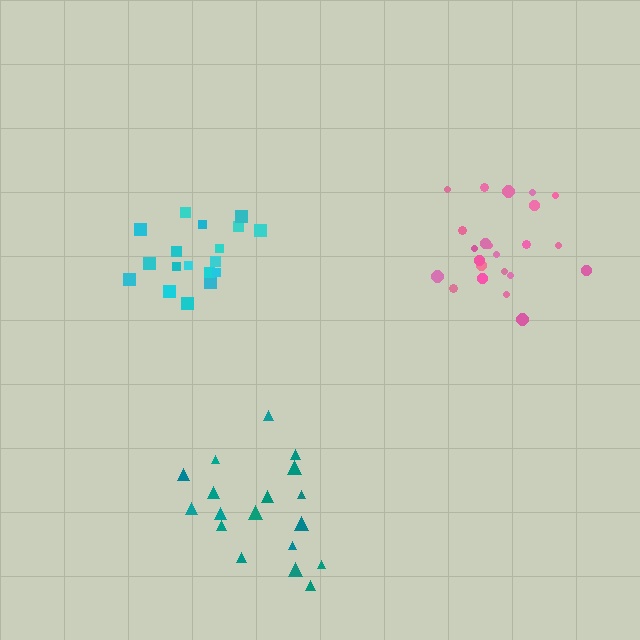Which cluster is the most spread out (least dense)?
Teal.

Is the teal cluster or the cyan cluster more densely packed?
Cyan.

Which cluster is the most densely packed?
Cyan.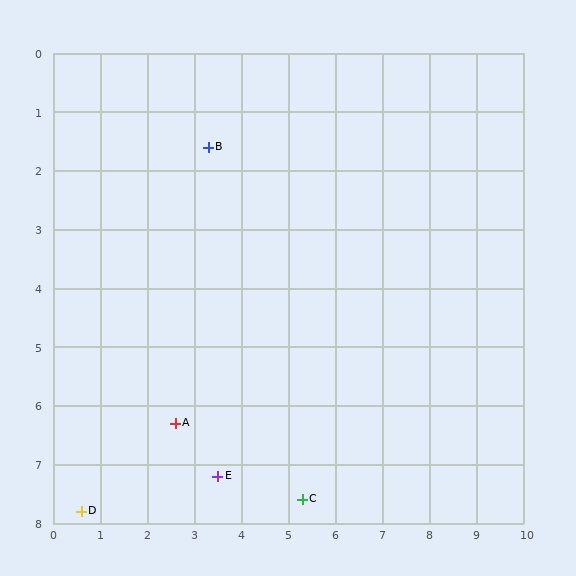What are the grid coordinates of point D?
Point D is at approximately (0.6, 7.8).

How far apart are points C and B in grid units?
Points C and B are about 6.3 grid units apart.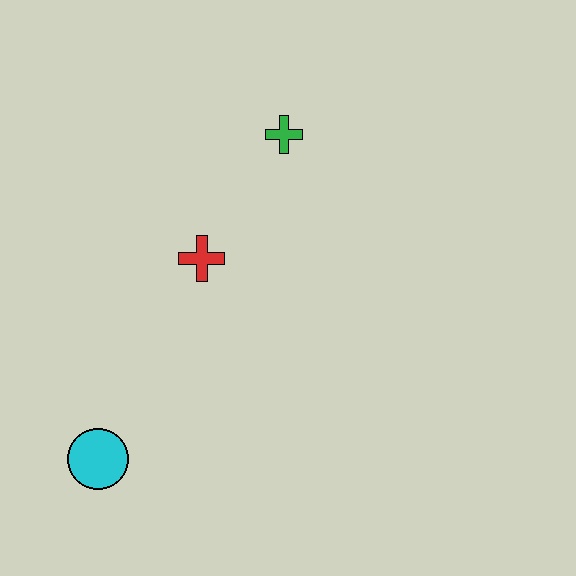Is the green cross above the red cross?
Yes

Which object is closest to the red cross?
The green cross is closest to the red cross.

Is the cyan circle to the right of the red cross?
No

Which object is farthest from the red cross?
The cyan circle is farthest from the red cross.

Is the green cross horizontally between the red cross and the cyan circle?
No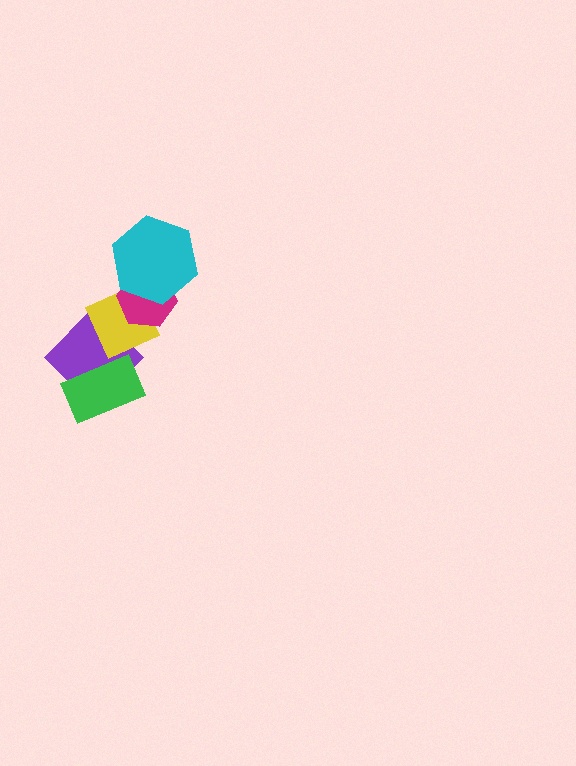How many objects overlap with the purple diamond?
2 objects overlap with the purple diamond.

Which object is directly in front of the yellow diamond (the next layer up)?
The magenta hexagon is directly in front of the yellow diamond.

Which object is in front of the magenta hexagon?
The cyan hexagon is in front of the magenta hexagon.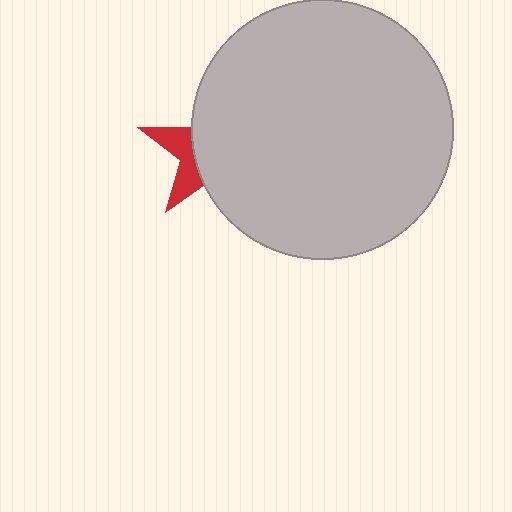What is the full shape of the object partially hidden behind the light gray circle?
The partially hidden object is a red star.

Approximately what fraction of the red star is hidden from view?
Roughly 69% of the red star is hidden behind the light gray circle.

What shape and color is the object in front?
The object in front is a light gray circle.